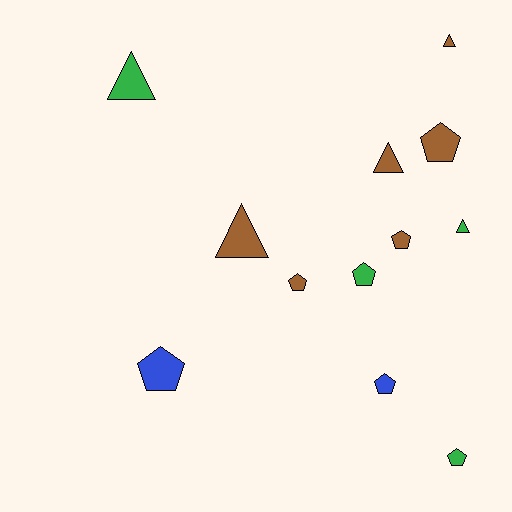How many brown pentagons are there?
There are 3 brown pentagons.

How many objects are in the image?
There are 12 objects.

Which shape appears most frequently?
Pentagon, with 7 objects.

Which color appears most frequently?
Brown, with 6 objects.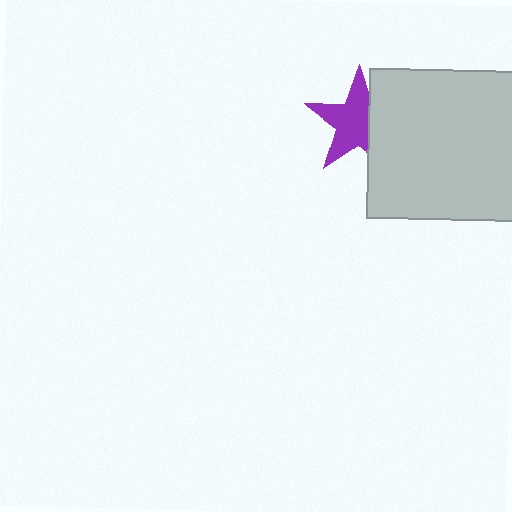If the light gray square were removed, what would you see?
You would see the complete purple star.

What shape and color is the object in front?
The object in front is a light gray square.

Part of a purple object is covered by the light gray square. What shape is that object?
It is a star.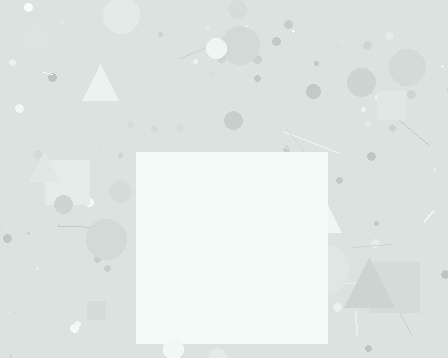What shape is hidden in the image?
A square is hidden in the image.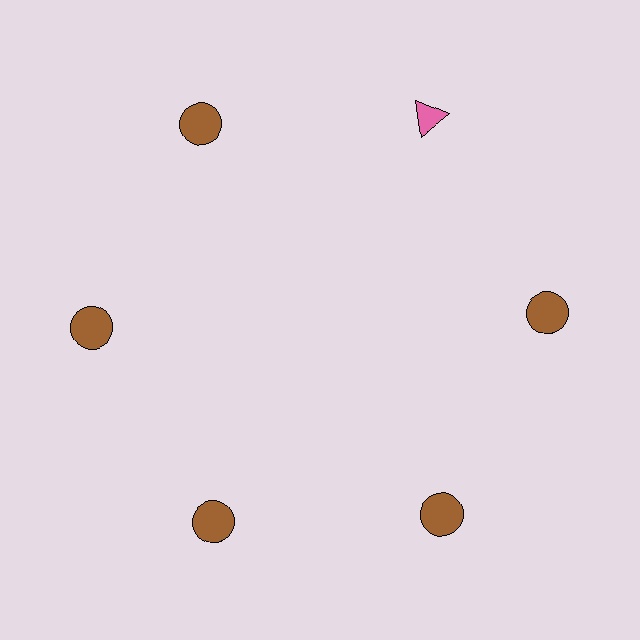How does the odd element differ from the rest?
It differs in both color (pink instead of brown) and shape (triangle instead of circle).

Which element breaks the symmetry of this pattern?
The pink triangle at roughly the 1 o'clock position breaks the symmetry. All other shapes are brown circles.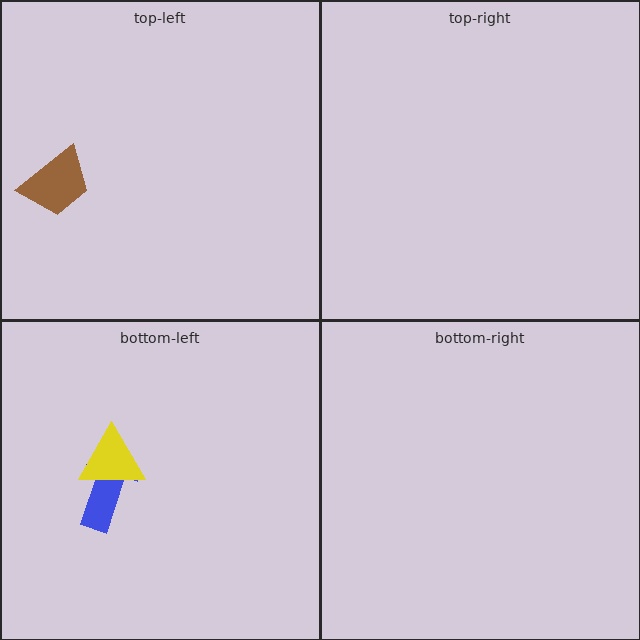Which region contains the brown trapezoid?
The top-left region.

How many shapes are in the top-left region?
1.